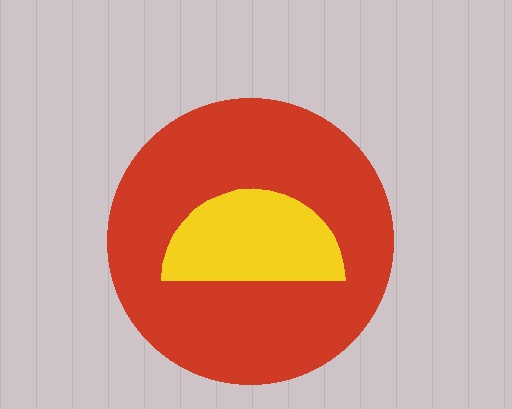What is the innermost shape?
The yellow semicircle.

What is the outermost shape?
The red circle.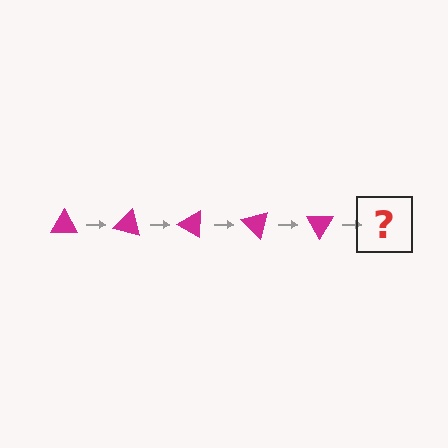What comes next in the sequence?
The next element should be a magenta triangle rotated 75 degrees.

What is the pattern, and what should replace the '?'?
The pattern is that the triangle rotates 15 degrees each step. The '?' should be a magenta triangle rotated 75 degrees.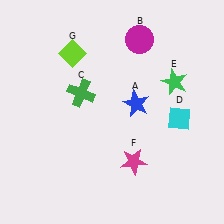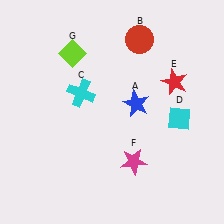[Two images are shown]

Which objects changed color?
B changed from magenta to red. C changed from green to cyan. E changed from green to red.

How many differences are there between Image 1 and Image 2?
There are 3 differences between the two images.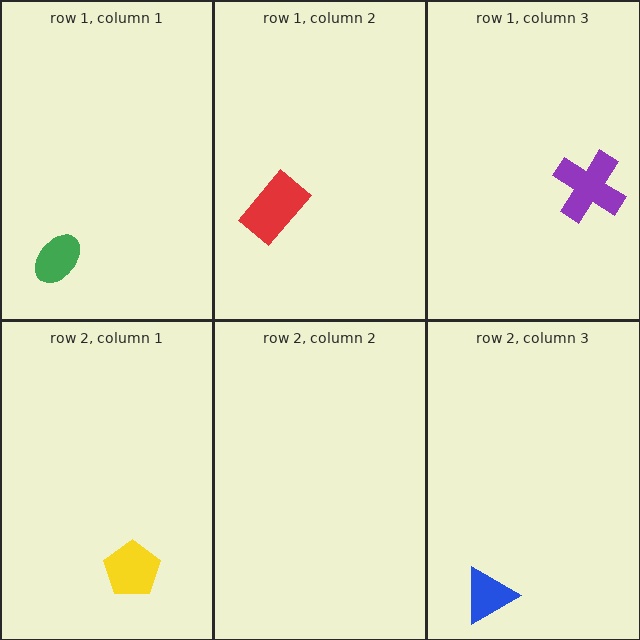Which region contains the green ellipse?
The row 1, column 1 region.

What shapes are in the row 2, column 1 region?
The yellow pentagon.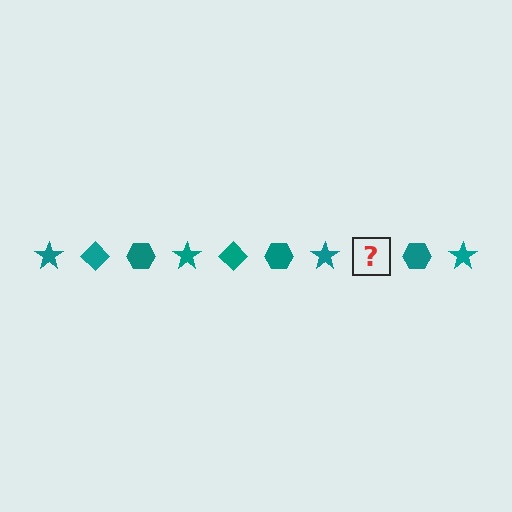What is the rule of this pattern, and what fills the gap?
The rule is that the pattern cycles through star, diamond, hexagon shapes in teal. The gap should be filled with a teal diamond.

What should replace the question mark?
The question mark should be replaced with a teal diamond.